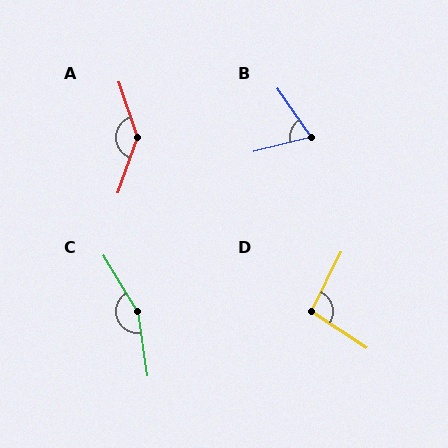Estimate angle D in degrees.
Approximately 97 degrees.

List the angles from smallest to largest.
B (70°), D (97°), A (142°), C (157°).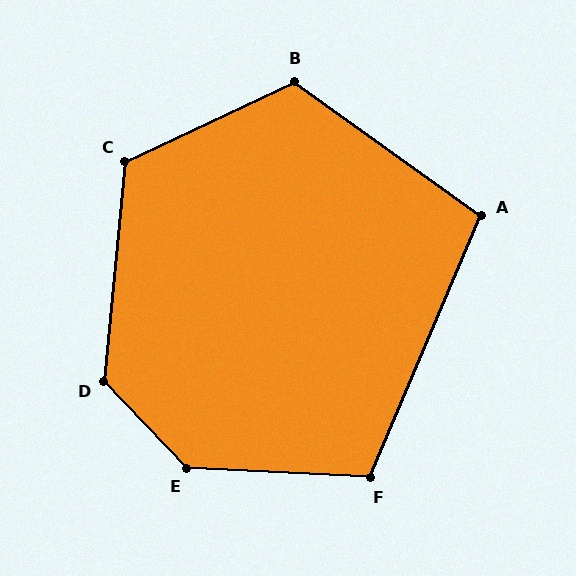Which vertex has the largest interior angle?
E, at approximately 137 degrees.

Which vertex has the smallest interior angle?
A, at approximately 103 degrees.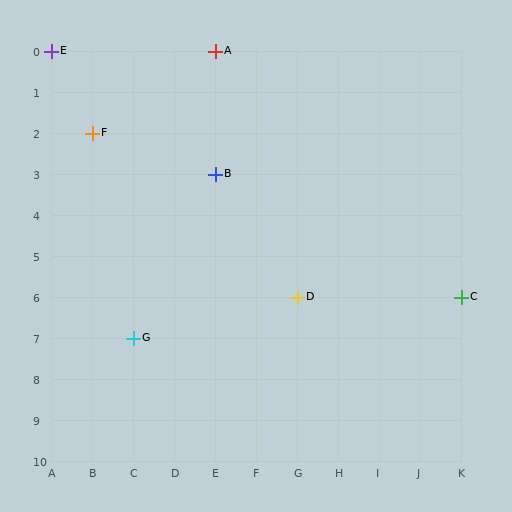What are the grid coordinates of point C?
Point C is at grid coordinates (K, 6).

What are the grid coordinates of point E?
Point E is at grid coordinates (A, 0).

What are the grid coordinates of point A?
Point A is at grid coordinates (E, 0).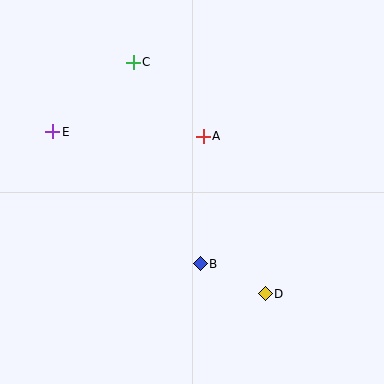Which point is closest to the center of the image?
Point A at (203, 136) is closest to the center.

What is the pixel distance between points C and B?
The distance between C and B is 212 pixels.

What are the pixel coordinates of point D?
Point D is at (265, 294).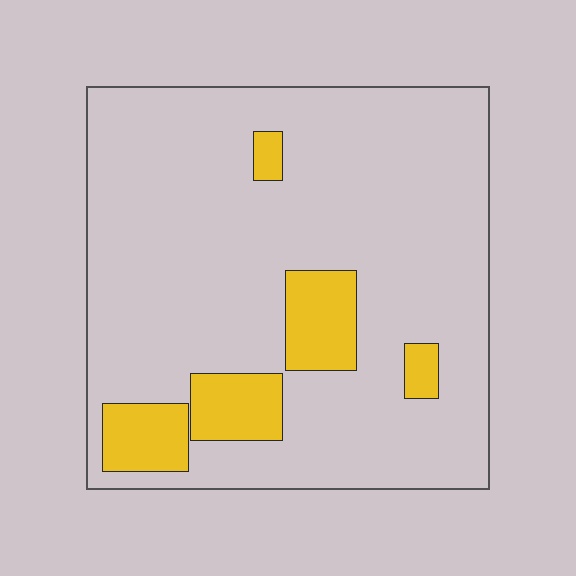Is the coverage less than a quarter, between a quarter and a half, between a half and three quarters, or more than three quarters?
Less than a quarter.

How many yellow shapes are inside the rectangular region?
5.